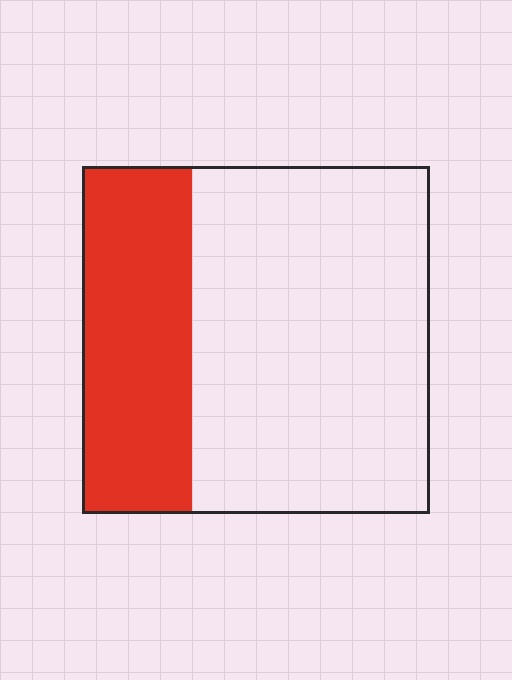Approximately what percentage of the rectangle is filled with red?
Approximately 30%.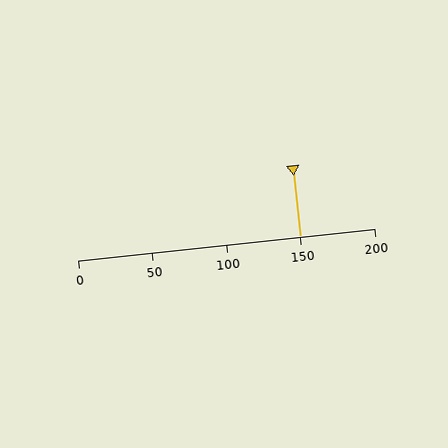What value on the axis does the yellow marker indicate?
The marker indicates approximately 150.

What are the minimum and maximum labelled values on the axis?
The axis runs from 0 to 200.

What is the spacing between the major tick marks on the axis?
The major ticks are spaced 50 apart.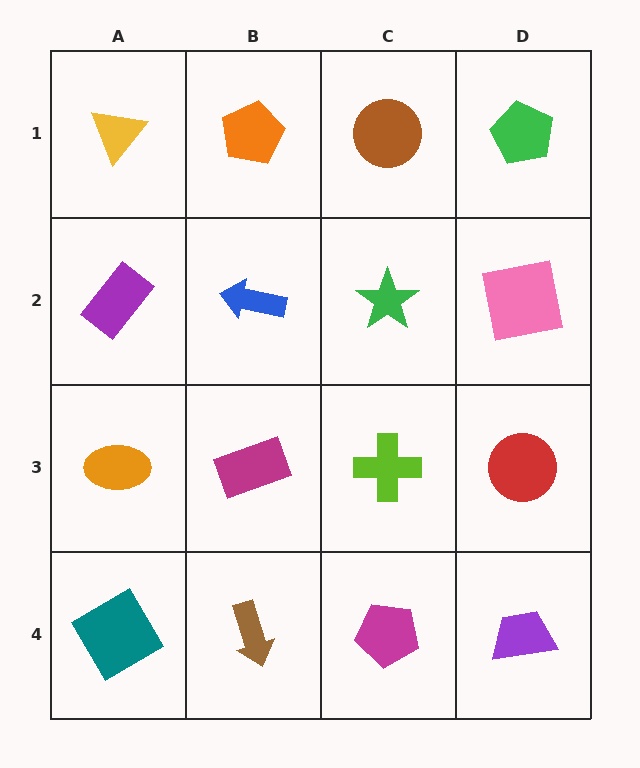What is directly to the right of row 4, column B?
A magenta pentagon.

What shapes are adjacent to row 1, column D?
A pink square (row 2, column D), a brown circle (row 1, column C).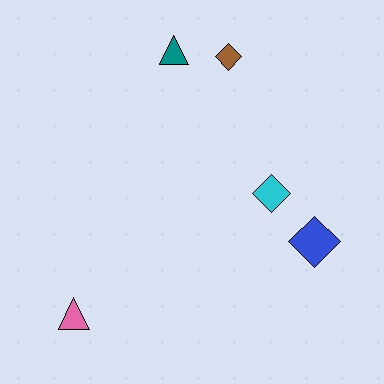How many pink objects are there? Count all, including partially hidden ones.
There is 1 pink object.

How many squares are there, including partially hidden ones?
There are no squares.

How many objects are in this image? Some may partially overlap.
There are 5 objects.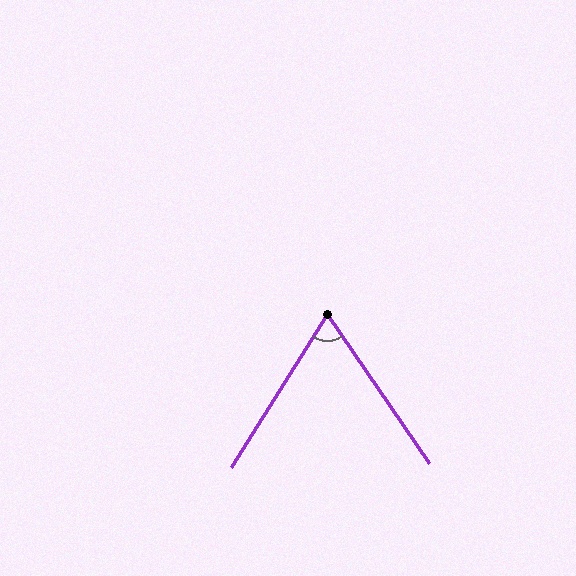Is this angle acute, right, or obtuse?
It is acute.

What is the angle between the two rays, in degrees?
Approximately 67 degrees.